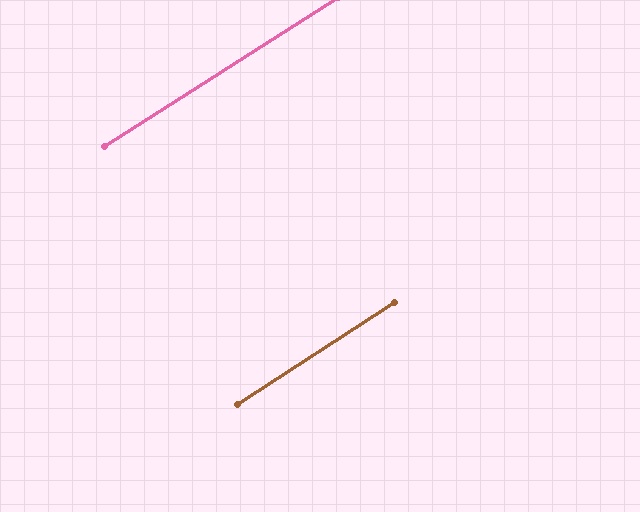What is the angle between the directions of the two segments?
Approximately 0 degrees.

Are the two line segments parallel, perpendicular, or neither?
Parallel — their directions differ by only 0.2°.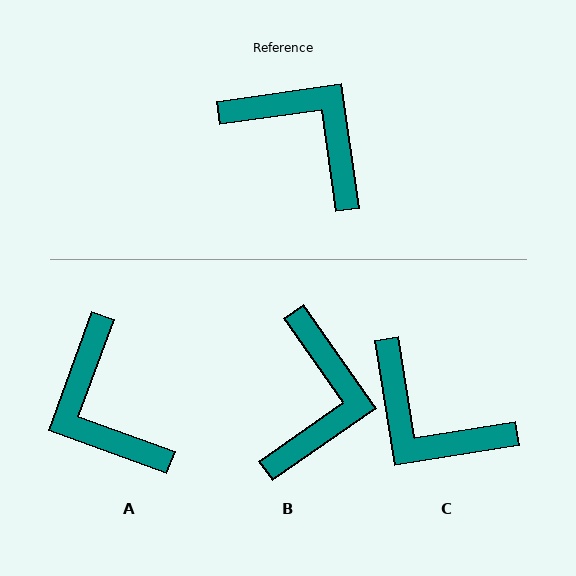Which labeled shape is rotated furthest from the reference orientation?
C, about 179 degrees away.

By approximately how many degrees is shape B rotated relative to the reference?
Approximately 63 degrees clockwise.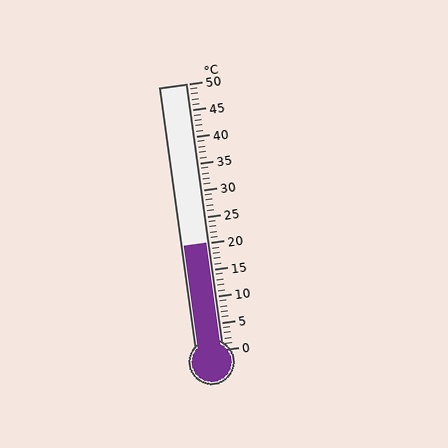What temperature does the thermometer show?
The thermometer shows approximately 20°C.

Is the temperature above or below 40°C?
The temperature is below 40°C.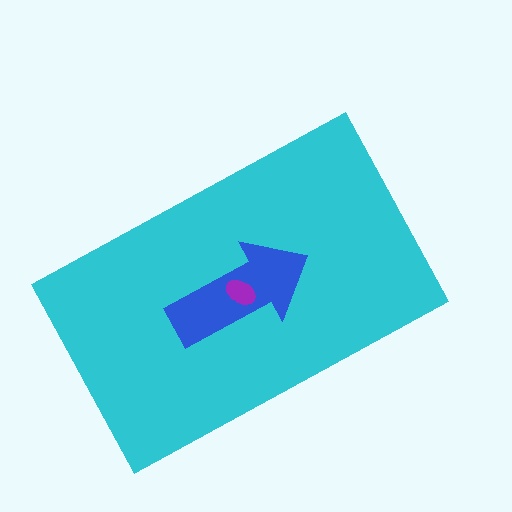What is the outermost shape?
The cyan rectangle.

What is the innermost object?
The purple ellipse.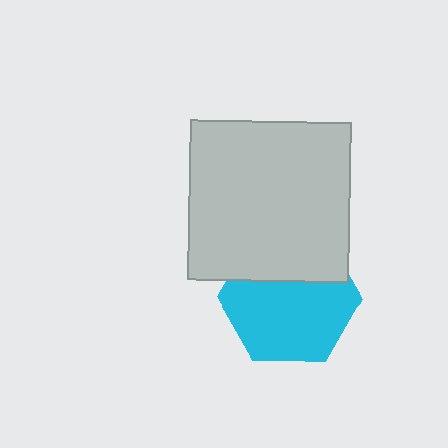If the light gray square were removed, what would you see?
You would see the complete cyan hexagon.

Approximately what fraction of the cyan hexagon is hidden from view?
Roughly 35% of the cyan hexagon is hidden behind the light gray square.